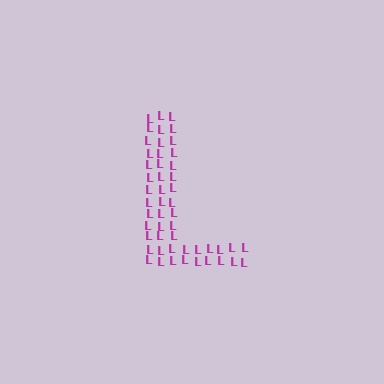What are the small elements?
The small elements are letter L's.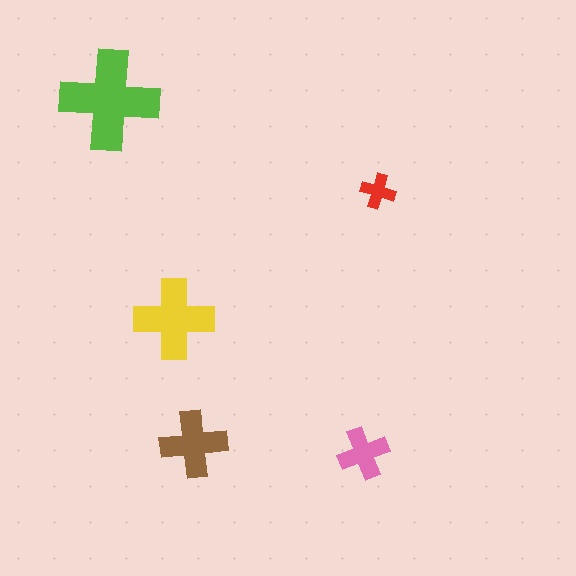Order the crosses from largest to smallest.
the lime one, the yellow one, the brown one, the pink one, the red one.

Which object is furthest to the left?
The lime cross is leftmost.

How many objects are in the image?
There are 5 objects in the image.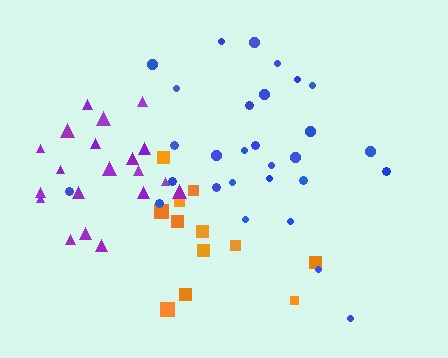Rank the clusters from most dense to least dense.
purple, blue, orange.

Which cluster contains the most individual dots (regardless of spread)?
Blue (29).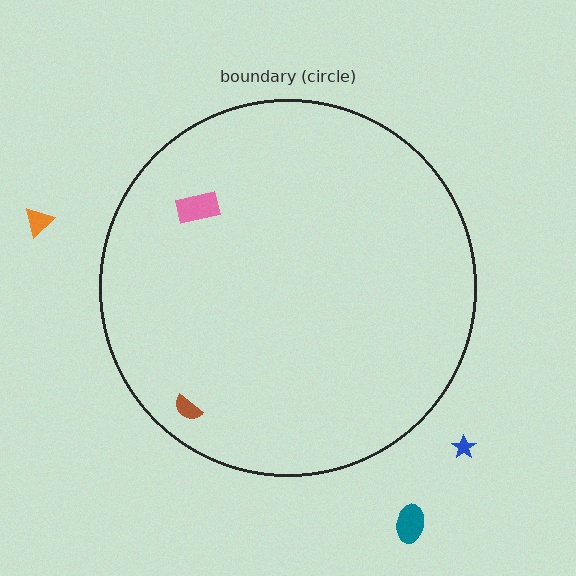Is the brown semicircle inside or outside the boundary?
Inside.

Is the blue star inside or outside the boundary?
Outside.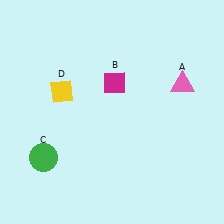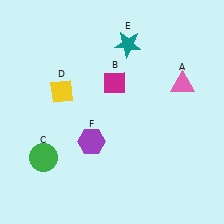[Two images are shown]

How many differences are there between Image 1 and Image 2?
There are 2 differences between the two images.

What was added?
A teal star (E), a purple hexagon (F) were added in Image 2.